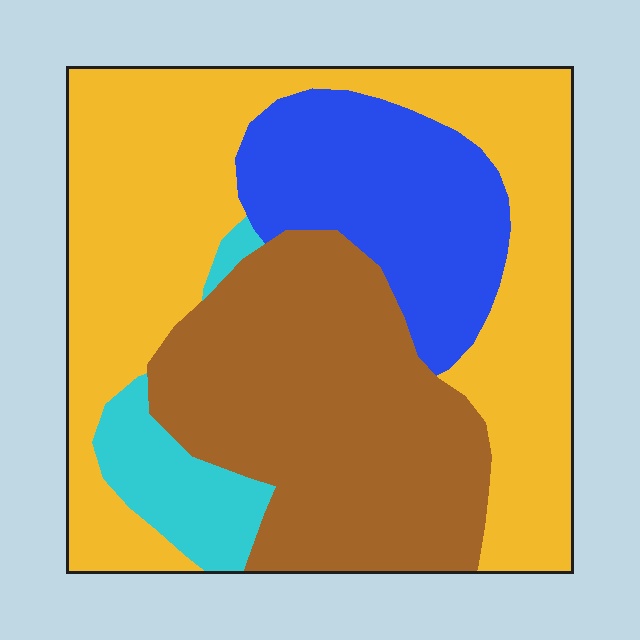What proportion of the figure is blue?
Blue takes up about one sixth (1/6) of the figure.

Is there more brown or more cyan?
Brown.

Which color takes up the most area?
Yellow, at roughly 45%.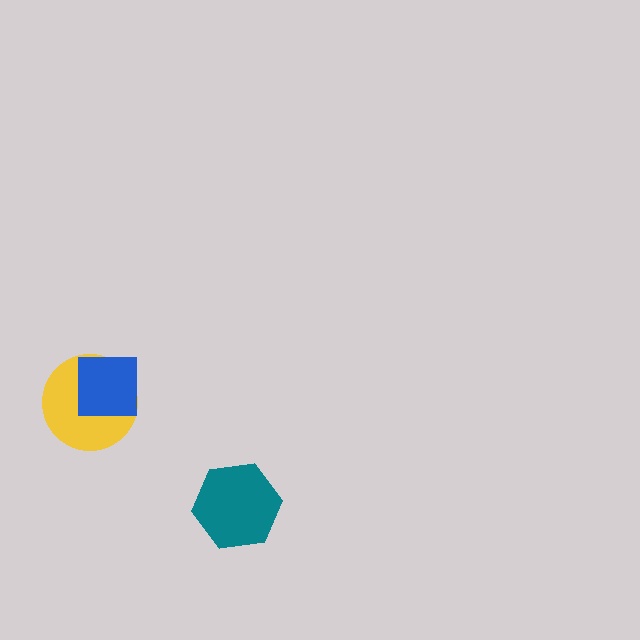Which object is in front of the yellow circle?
The blue square is in front of the yellow circle.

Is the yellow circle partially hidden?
Yes, it is partially covered by another shape.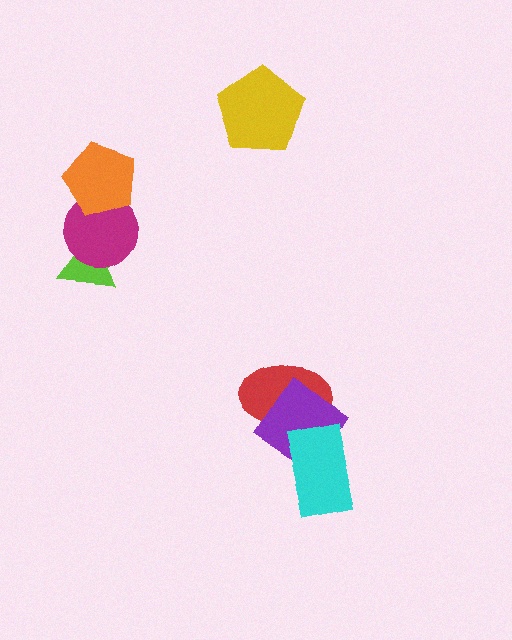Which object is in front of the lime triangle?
The magenta circle is in front of the lime triangle.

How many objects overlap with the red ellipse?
1 object overlaps with the red ellipse.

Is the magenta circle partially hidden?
Yes, it is partially covered by another shape.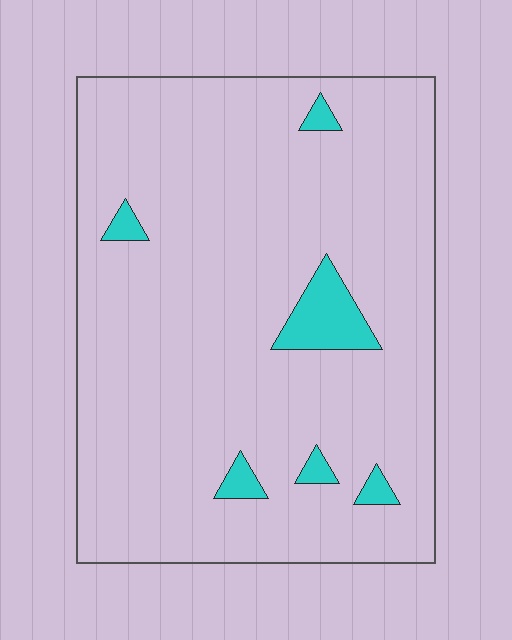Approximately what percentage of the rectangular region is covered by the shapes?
Approximately 5%.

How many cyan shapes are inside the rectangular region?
6.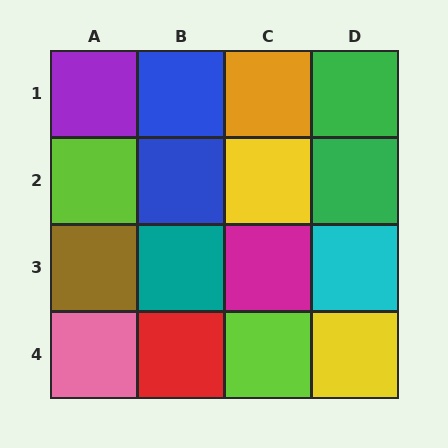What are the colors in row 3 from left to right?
Brown, teal, magenta, cyan.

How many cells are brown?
1 cell is brown.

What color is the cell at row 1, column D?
Green.